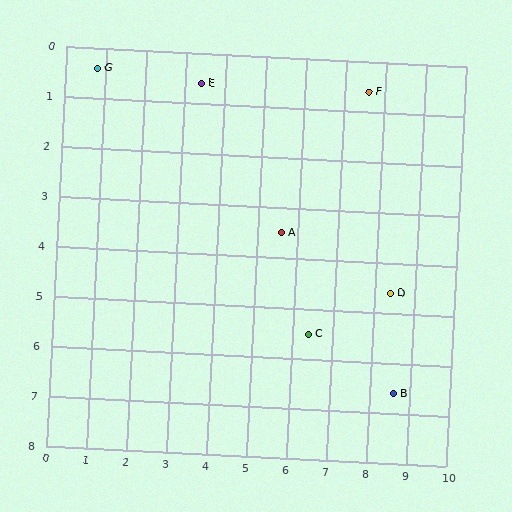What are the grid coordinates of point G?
Point G is at approximately (0.8, 0.4).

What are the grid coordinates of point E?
Point E is at approximately (3.4, 0.6).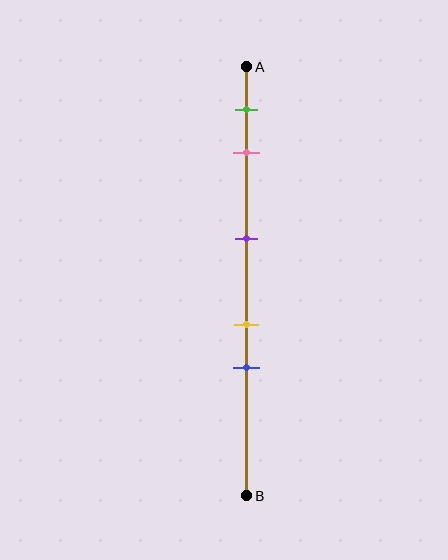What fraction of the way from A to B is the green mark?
The green mark is approximately 10% (0.1) of the way from A to B.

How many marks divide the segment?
There are 5 marks dividing the segment.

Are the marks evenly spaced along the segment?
No, the marks are not evenly spaced.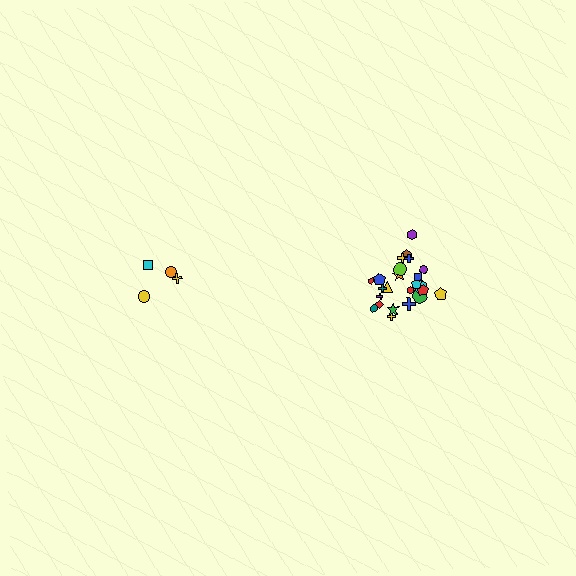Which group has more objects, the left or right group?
The right group.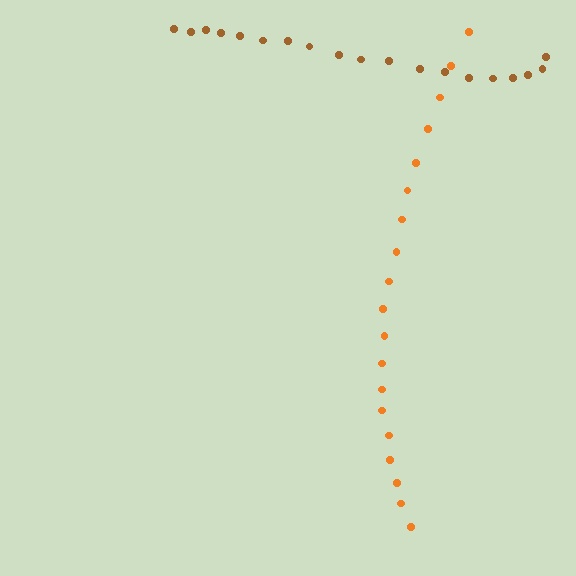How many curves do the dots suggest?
There are 2 distinct paths.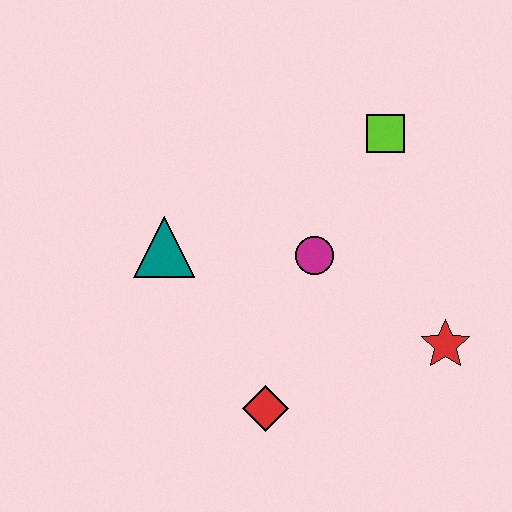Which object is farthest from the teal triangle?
The red star is farthest from the teal triangle.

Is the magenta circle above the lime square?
No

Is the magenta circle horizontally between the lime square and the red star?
No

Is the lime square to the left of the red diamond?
No